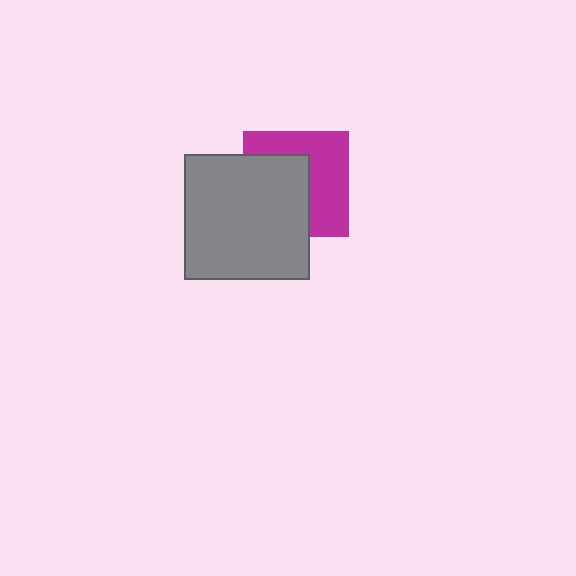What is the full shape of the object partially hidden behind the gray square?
The partially hidden object is a magenta square.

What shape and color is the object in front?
The object in front is a gray square.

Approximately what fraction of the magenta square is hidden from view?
Roughly 49% of the magenta square is hidden behind the gray square.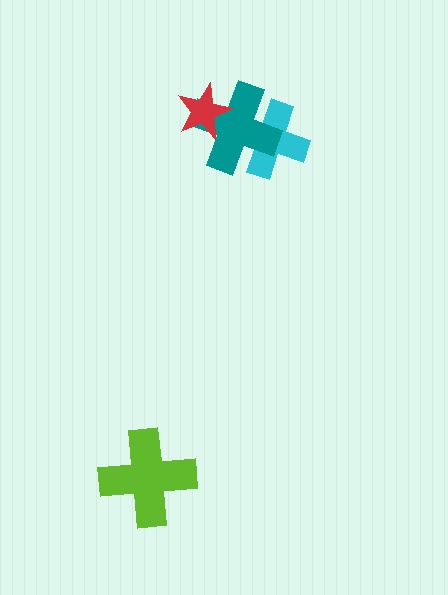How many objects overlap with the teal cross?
2 objects overlap with the teal cross.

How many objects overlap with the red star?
1 object overlaps with the red star.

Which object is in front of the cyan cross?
The teal cross is in front of the cyan cross.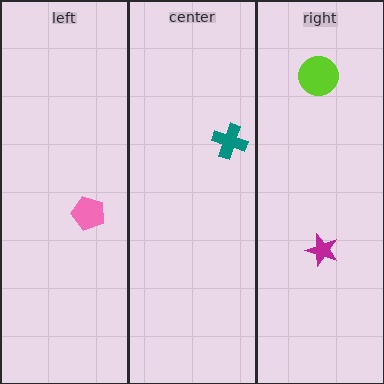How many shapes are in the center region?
1.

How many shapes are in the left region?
1.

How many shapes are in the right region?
2.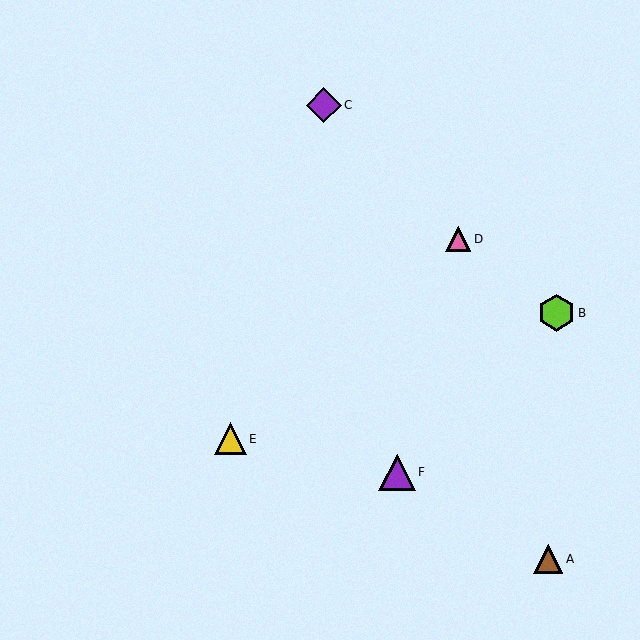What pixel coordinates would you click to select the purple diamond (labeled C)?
Click at (324, 105) to select the purple diamond C.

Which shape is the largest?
The lime hexagon (labeled B) is the largest.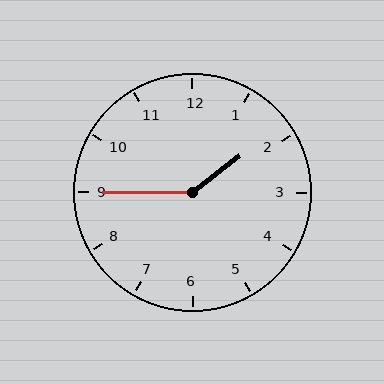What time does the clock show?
1:45.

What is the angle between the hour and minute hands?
Approximately 142 degrees.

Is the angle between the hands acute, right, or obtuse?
It is obtuse.